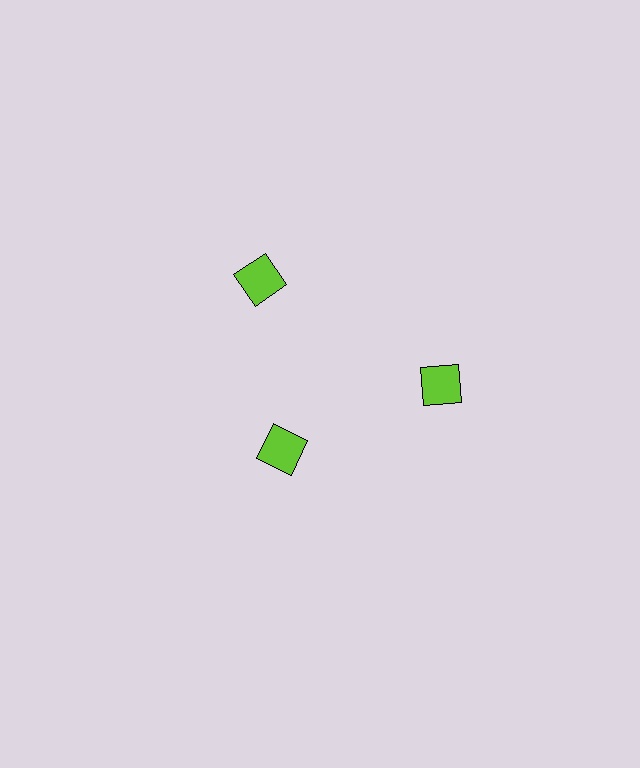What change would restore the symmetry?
The symmetry would be restored by moving it outward, back onto the ring so that all 3 squares sit at equal angles and equal distance from the center.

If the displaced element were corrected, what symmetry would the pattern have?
It would have 3-fold rotational symmetry — the pattern would map onto itself every 120 degrees.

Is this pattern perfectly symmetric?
No. The 3 lime squares are arranged in a ring, but one element near the 7 o'clock position is pulled inward toward the center, breaking the 3-fold rotational symmetry.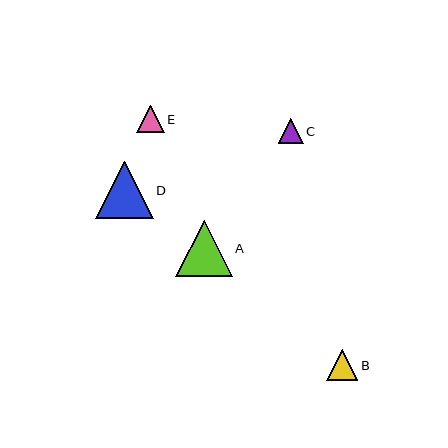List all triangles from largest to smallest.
From largest to smallest: D, A, B, E, C.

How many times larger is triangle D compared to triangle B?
Triangle D is approximately 1.8 times the size of triangle B.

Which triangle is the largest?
Triangle D is the largest with a size of approximately 58 pixels.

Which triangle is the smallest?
Triangle C is the smallest with a size of approximately 25 pixels.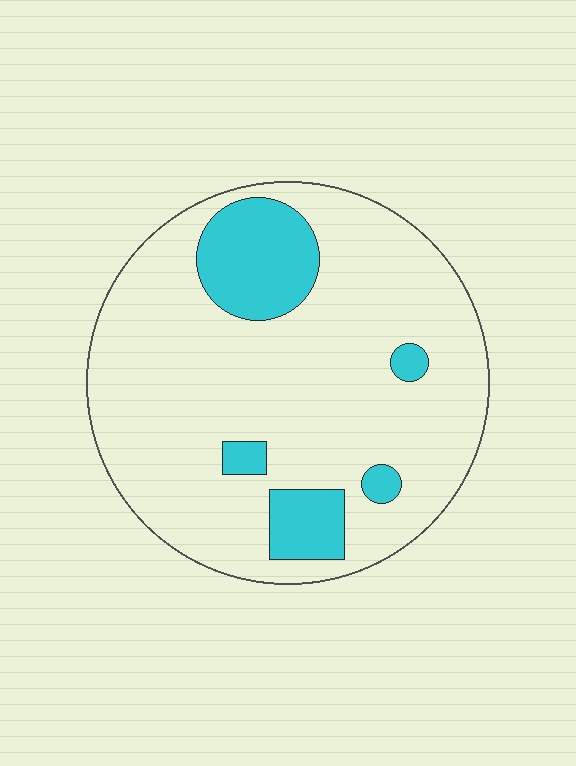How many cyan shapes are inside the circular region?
5.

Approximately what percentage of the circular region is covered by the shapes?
Approximately 15%.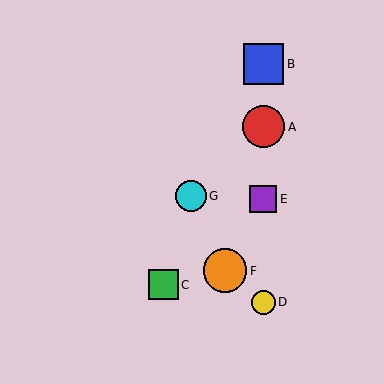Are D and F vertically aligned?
No, D is at x≈263 and F is at x≈225.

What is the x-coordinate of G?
Object G is at x≈191.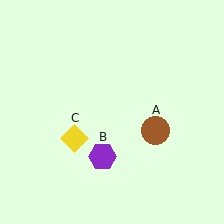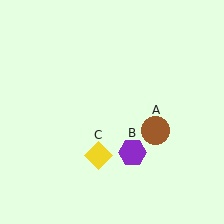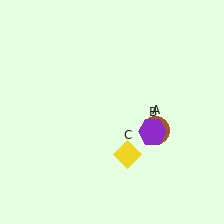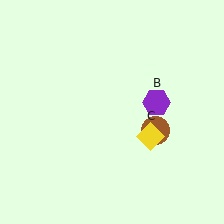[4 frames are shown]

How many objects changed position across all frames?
2 objects changed position: purple hexagon (object B), yellow diamond (object C).